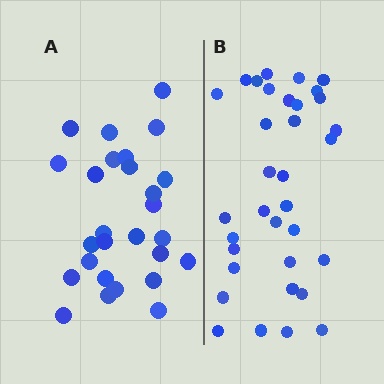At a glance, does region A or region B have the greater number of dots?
Region B (the right region) has more dots.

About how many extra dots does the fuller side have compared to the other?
Region B has roughly 8 or so more dots than region A.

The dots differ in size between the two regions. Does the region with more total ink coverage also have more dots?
No. Region A has more total ink coverage because its dots are larger, but region B actually contains more individual dots. Total area can be misleading — the number of items is what matters here.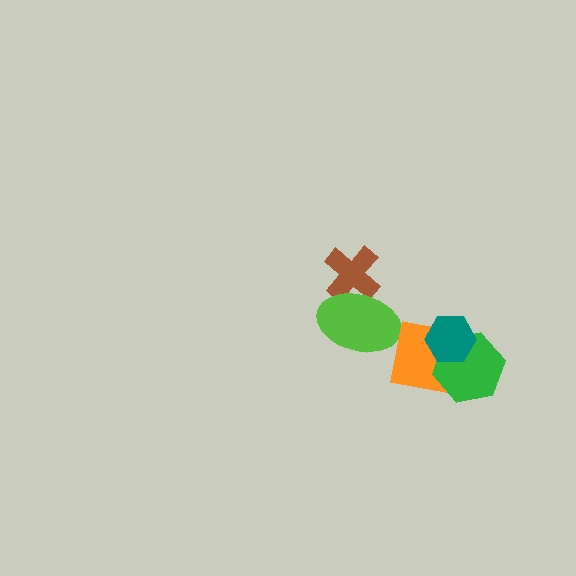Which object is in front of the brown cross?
The lime ellipse is in front of the brown cross.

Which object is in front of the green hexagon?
The teal hexagon is in front of the green hexagon.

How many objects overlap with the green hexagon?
2 objects overlap with the green hexagon.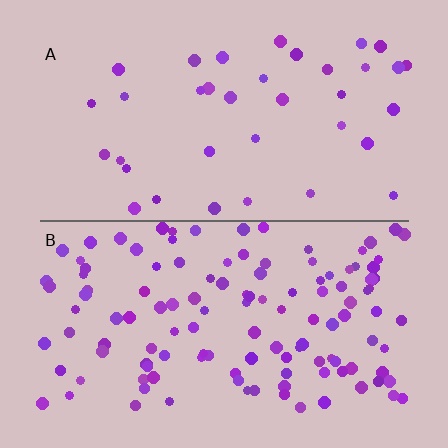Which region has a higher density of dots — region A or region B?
B (the bottom).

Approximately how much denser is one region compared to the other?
Approximately 3.3× — region B over region A.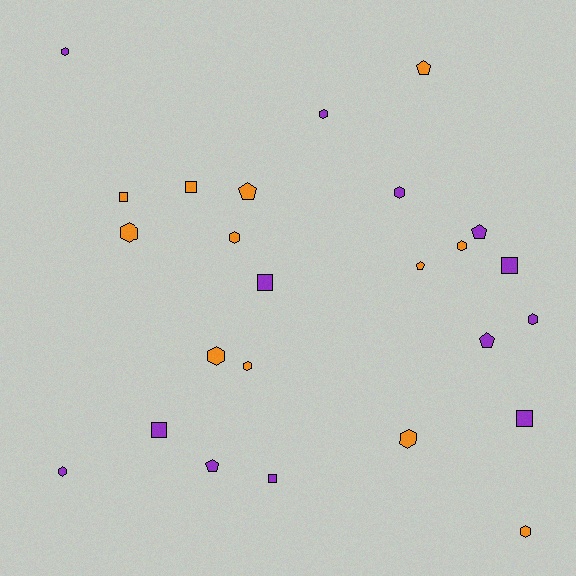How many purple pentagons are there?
There are 3 purple pentagons.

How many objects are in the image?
There are 25 objects.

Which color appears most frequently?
Purple, with 13 objects.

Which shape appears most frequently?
Hexagon, with 12 objects.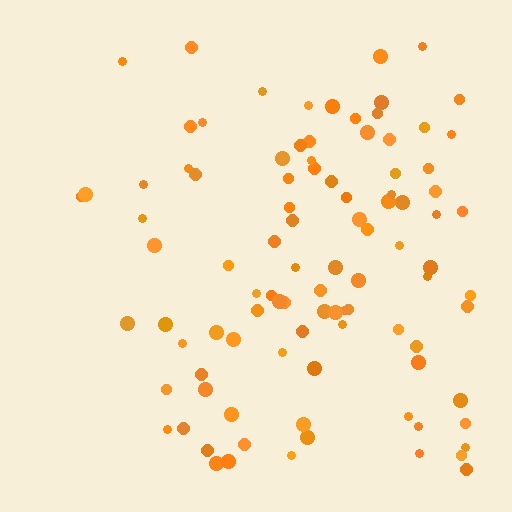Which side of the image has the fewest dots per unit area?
The left.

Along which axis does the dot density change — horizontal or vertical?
Horizontal.